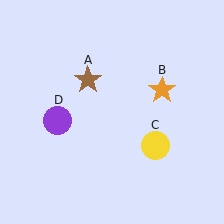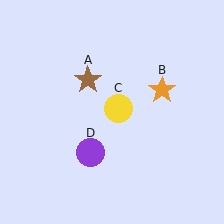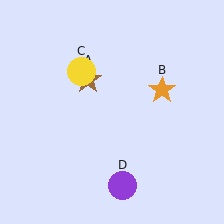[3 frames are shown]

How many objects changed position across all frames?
2 objects changed position: yellow circle (object C), purple circle (object D).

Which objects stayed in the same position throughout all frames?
Brown star (object A) and orange star (object B) remained stationary.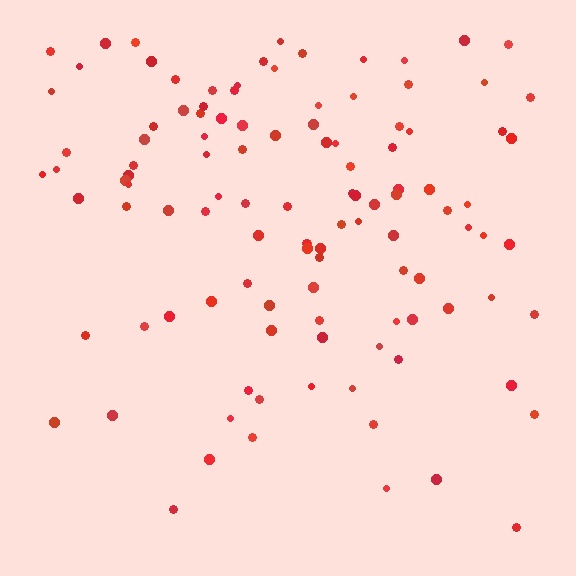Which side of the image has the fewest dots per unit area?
The bottom.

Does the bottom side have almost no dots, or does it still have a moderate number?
Still a moderate number, just noticeably fewer than the top.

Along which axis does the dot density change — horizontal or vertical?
Vertical.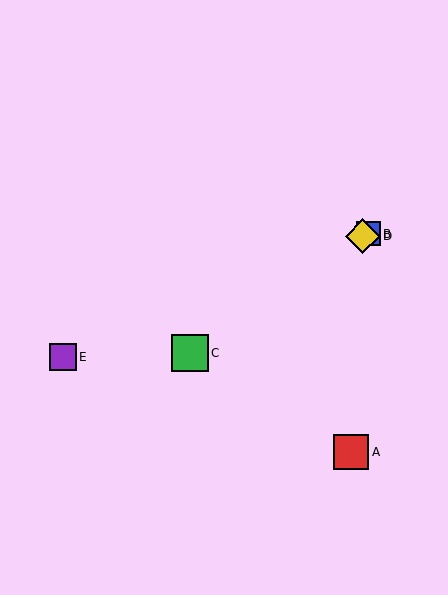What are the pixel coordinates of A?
Object A is at (351, 452).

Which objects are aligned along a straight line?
Objects B, D, E are aligned along a straight line.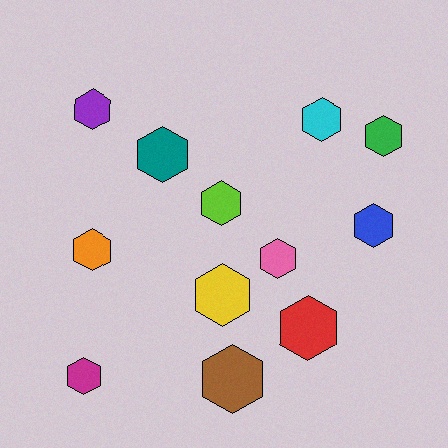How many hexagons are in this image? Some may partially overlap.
There are 12 hexagons.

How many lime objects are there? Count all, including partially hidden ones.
There is 1 lime object.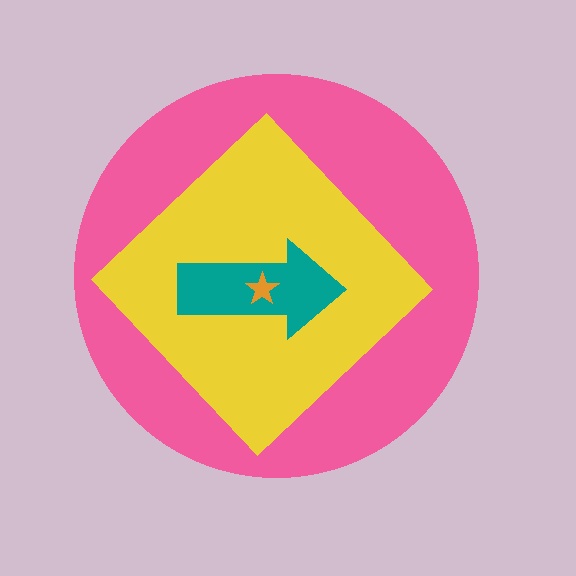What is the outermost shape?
The pink circle.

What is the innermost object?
The orange star.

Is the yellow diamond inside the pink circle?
Yes.